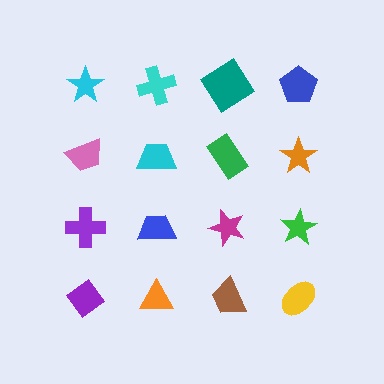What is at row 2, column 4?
An orange star.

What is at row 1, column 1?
A cyan star.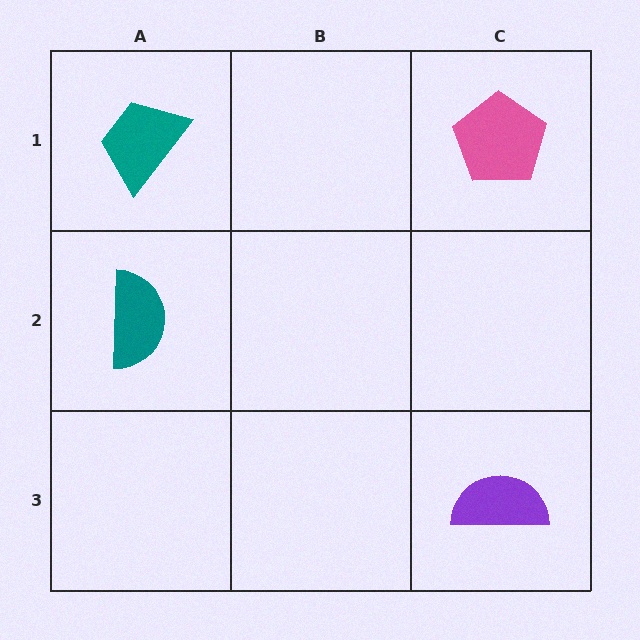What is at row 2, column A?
A teal semicircle.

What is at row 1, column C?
A pink pentagon.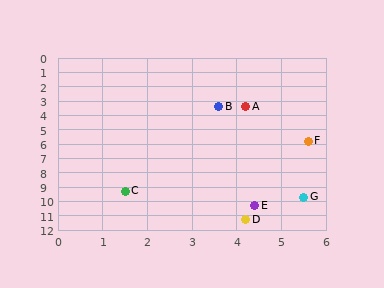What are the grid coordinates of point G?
Point G is at approximately (5.5, 9.7).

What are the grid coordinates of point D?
Point D is at approximately (4.2, 11.3).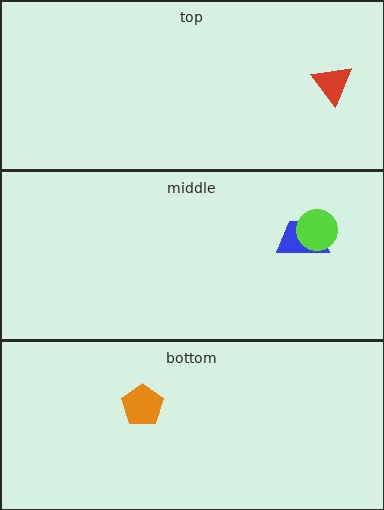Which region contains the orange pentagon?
The bottom region.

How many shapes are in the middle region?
2.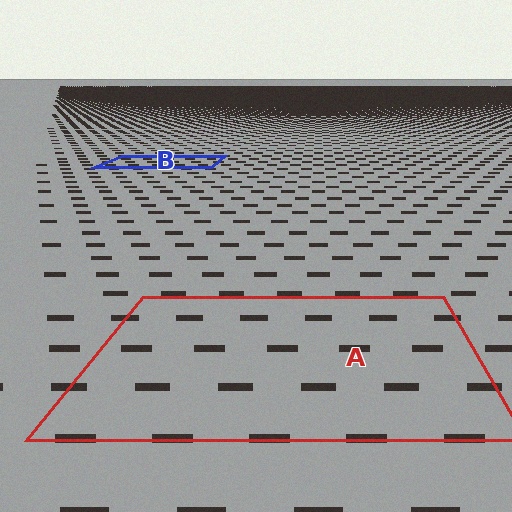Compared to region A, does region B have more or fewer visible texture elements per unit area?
Region B has more texture elements per unit area — they are packed more densely because it is farther away.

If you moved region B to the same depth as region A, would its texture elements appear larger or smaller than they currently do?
They would appear larger. At a closer depth, the same texture elements are projected at a bigger on-screen size.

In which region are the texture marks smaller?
The texture marks are smaller in region B, because it is farther away.